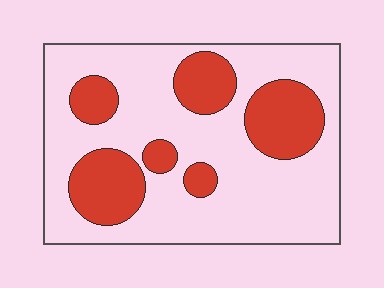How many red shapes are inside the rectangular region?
6.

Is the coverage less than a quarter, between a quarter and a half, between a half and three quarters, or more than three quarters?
Between a quarter and a half.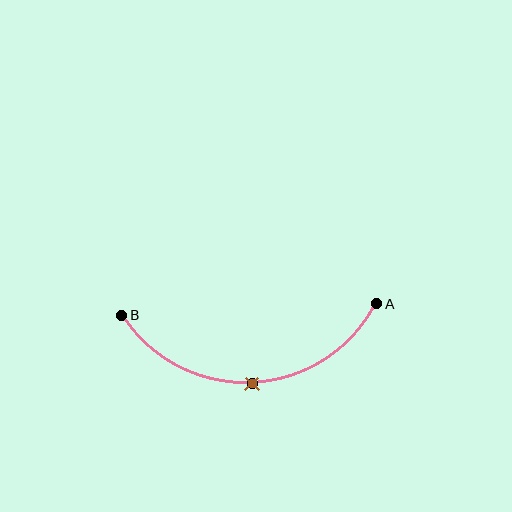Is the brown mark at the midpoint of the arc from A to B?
Yes. The brown mark lies on the arc at equal arc-length from both A and B — it is the arc midpoint.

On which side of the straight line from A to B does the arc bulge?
The arc bulges below the straight line connecting A and B.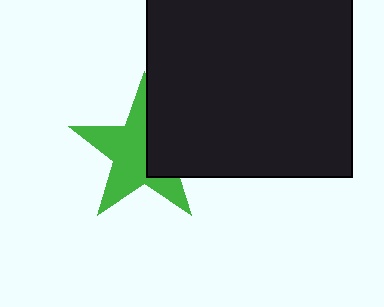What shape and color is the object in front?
The object in front is a black square.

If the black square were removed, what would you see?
You would see the complete green star.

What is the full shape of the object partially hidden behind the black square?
The partially hidden object is a green star.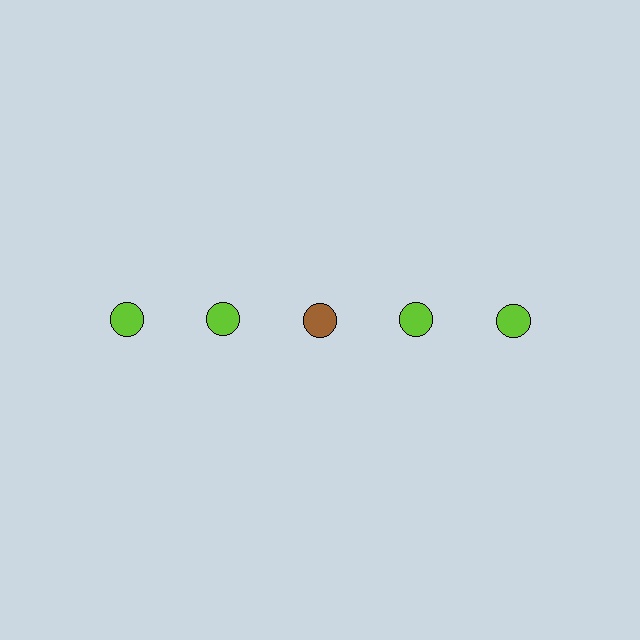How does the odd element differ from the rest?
It has a different color: brown instead of lime.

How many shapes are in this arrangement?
There are 5 shapes arranged in a grid pattern.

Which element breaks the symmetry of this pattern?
The brown circle in the top row, center column breaks the symmetry. All other shapes are lime circles.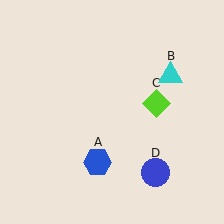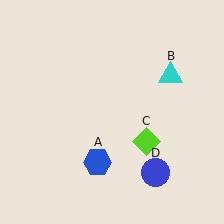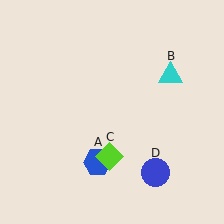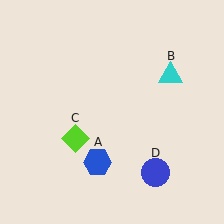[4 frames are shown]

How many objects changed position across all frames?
1 object changed position: lime diamond (object C).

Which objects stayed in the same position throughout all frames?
Blue hexagon (object A) and cyan triangle (object B) and blue circle (object D) remained stationary.